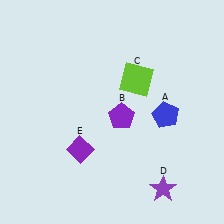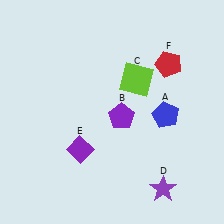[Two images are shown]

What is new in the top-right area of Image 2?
A red pentagon (F) was added in the top-right area of Image 2.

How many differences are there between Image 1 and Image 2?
There is 1 difference between the two images.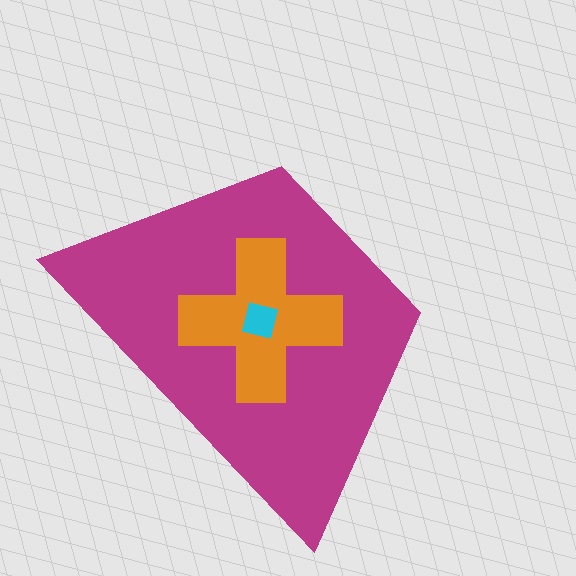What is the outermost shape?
The magenta trapezoid.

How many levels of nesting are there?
3.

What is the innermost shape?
The cyan square.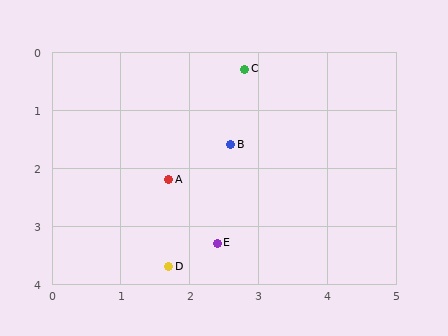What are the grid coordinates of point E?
Point E is at approximately (2.4, 3.3).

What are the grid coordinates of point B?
Point B is at approximately (2.6, 1.6).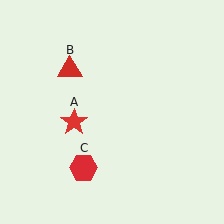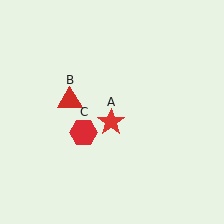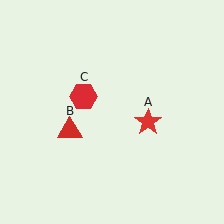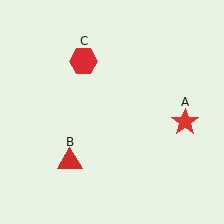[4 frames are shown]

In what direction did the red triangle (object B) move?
The red triangle (object B) moved down.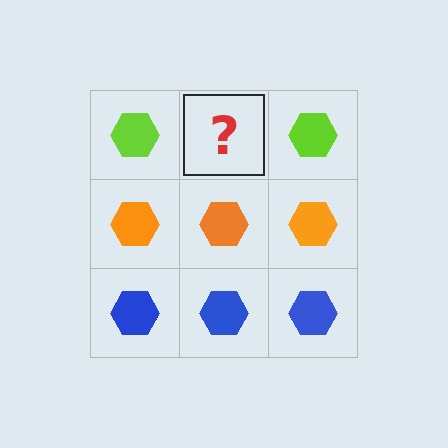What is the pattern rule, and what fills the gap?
The rule is that each row has a consistent color. The gap should be filled with a lime hexagon.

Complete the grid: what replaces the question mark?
The question mark should be replaced with a lime hexagon.